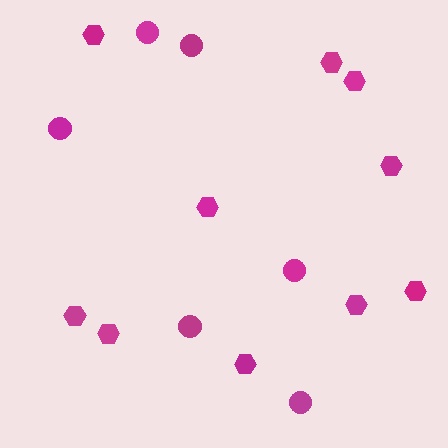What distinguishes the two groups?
There are 2 groups: one group of circles (6) and one group of hexagons (10).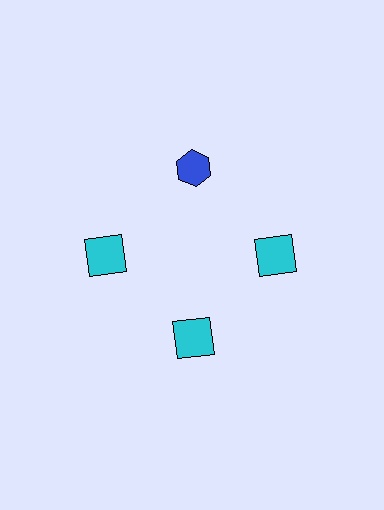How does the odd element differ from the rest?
It differs in both color (blue instead of cyan) and shape (hexagon instead of square).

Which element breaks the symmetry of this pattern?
The blue hexagon at roughly the 12 o'clock position breaks the symmetry. All other shapes are cyan squares.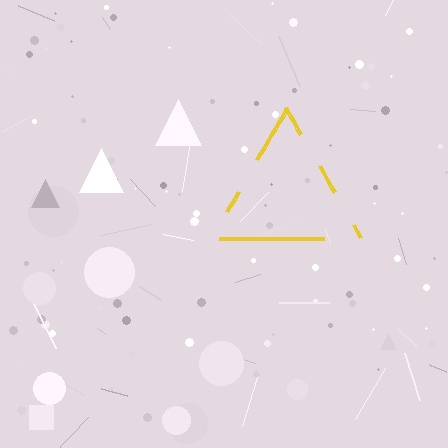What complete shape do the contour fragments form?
The contour fragments form a triangle.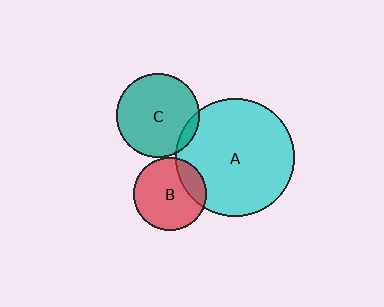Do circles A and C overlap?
Yes.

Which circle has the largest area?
Circle A (cyan).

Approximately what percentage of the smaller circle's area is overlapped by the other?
Approximately 10%.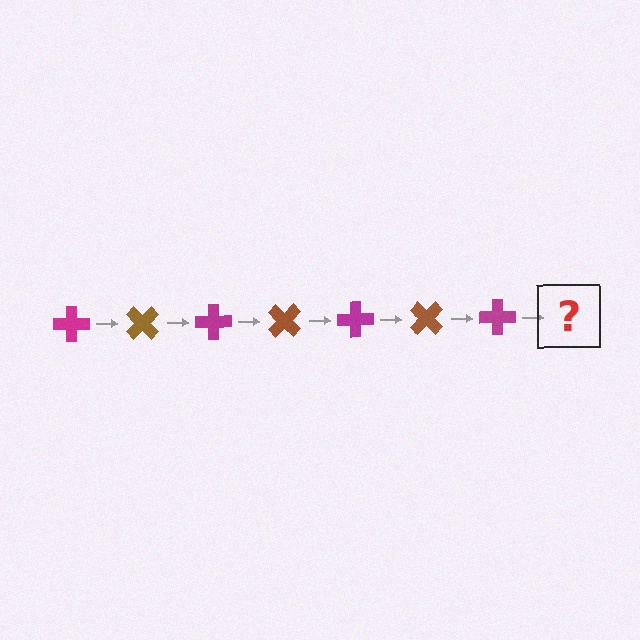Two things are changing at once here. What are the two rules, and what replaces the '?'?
The two rules are that it rotates 45 degrees each step and the color cycles through magenta and brown. The '?' should be a brown cross, rotated 315 degrees from the start.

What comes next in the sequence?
The next element should be a brown cross, rotated 315 degrees from the start.